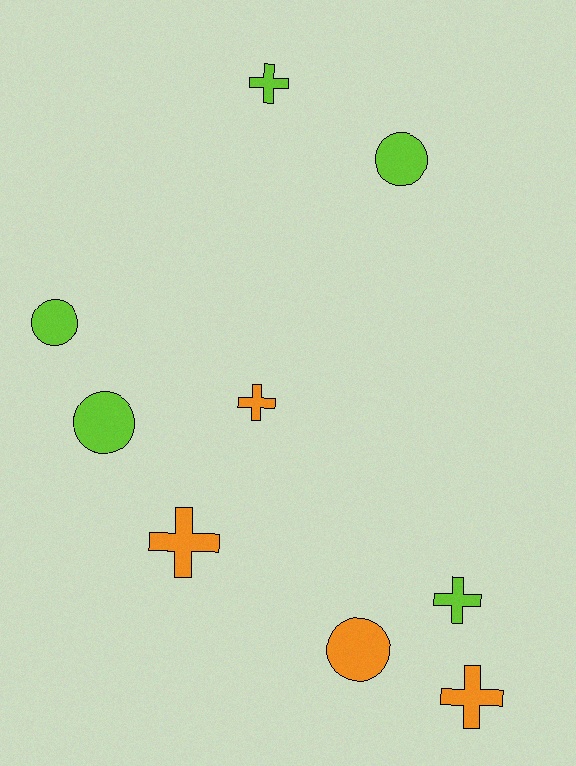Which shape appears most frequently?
Cross, with 5 objects.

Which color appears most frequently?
Lime, with 5 objects.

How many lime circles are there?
There are 3 lime circles.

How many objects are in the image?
There are 9 objects.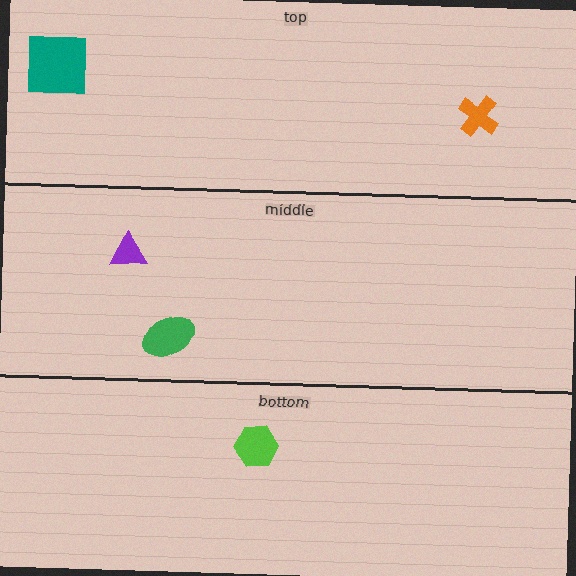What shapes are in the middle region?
The purple triangle, the green ellipse.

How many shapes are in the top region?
2.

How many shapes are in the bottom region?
1.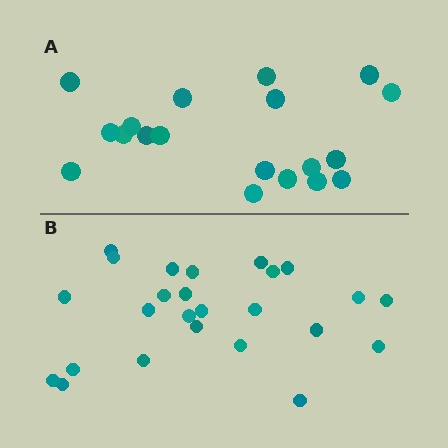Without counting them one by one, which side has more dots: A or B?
Region B (the bottom region) has more dots.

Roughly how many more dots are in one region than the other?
Region B has about 6 more dots than region A.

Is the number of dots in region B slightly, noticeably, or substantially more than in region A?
Region B has noticeably more, but not dramatically so. The ratio is roughly 1.3 to 1.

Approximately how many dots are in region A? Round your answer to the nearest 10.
About 20 dots. (The exact count is 19, which rounds to 20.)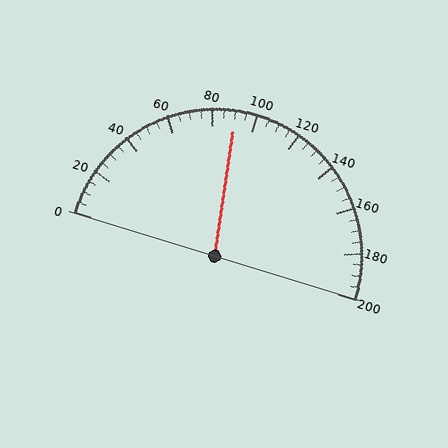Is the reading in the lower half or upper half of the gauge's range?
The reading is in the lower half of the range (0 to 200).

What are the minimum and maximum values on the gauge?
The gauge ranges from 0 to 200.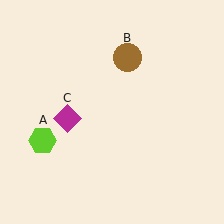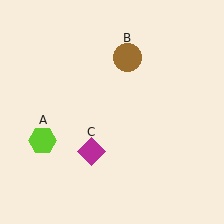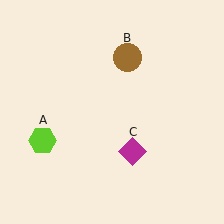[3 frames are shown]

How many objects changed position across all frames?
1 object changed position: magenta diamond (object C).